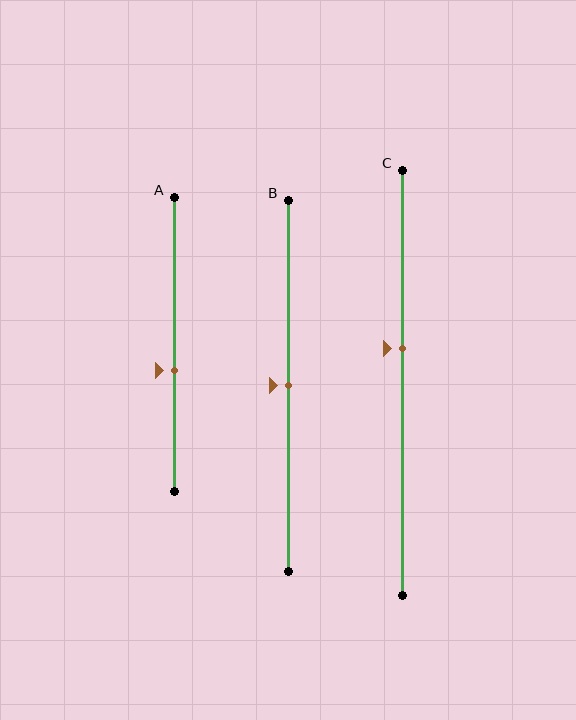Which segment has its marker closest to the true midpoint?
Segment B has its marker closest to the true midpoint.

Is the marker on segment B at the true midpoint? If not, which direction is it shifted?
Yes, the marker on segment B is at the true midpoint.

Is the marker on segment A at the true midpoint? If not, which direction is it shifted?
No, the marker on segment A is shifted downward by about 9% of the segment length.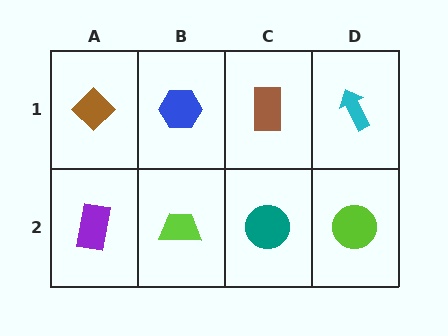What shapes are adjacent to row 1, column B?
A lime trapezoid (row 2, column B), a brown diamond (row 1, column A), a brown rectangle (row 1, column C).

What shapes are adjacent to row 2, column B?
A blue hexagon (row 1, column B), a purple rectangle (row 2, column A), a teal circle (row 2, column C).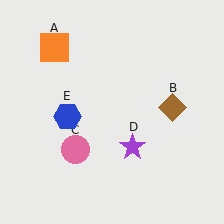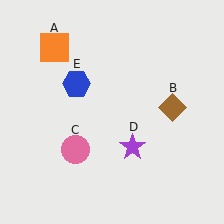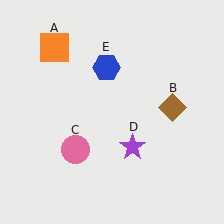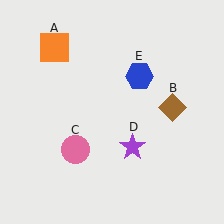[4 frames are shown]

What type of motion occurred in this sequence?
The blue hexagon (object E) rotated clockwise around the center of the scene.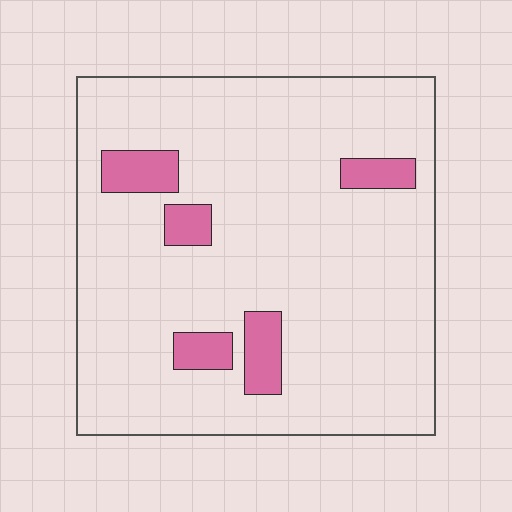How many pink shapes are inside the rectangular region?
5.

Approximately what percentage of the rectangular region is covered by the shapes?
Approximately 10%.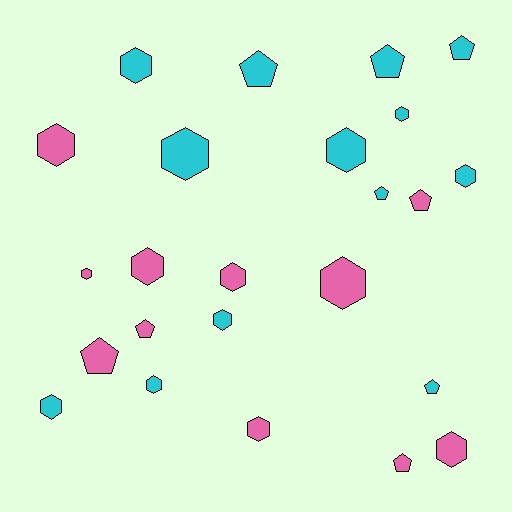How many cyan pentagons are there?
There are 5 cyan pentagons.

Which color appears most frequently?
Cyan, with 13 objects.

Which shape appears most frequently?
Hexagon, with 15 objects.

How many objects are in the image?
There are 24 objects.